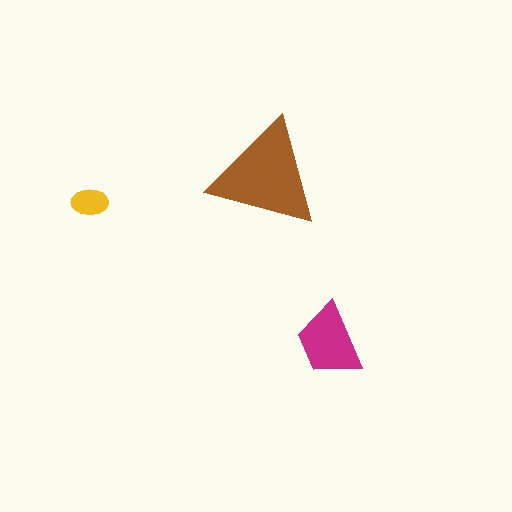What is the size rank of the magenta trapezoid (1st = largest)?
2nd.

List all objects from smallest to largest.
The yellow ellipse, the magenta trapezoid, the brown triangle.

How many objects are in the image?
There are 3 objects in the image.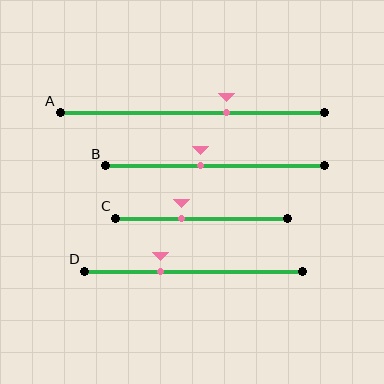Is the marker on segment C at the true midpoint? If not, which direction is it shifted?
No, the marker on segment C is shifted to the left by about 12% of the segment length.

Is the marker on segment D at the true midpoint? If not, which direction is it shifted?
No, the marker on segment D is shifted to the left by about 15% of the segment length.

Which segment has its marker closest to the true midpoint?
Segment B has its marker closest to the true midpoint.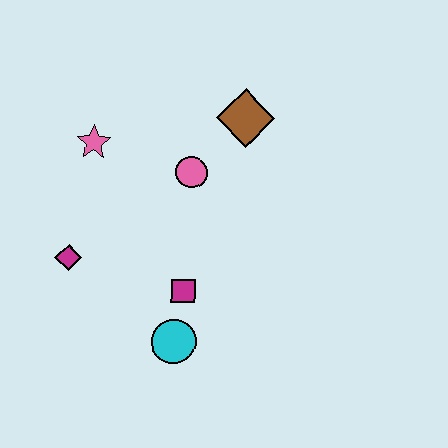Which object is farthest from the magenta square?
The brown diamond is farthest from the magenta square.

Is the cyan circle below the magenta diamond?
Yes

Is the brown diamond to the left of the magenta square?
No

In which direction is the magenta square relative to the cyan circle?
The magenta square is above the cyan circle.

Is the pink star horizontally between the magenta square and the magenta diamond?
Yes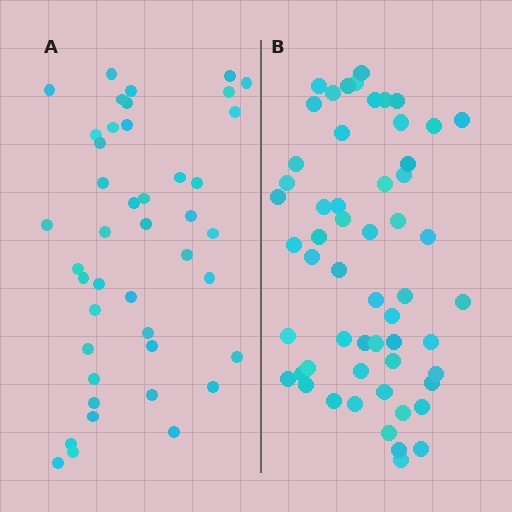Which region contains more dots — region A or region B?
Region B (the right region) has more dots.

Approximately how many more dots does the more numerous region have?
Region B has approximately 15 more dots than region A.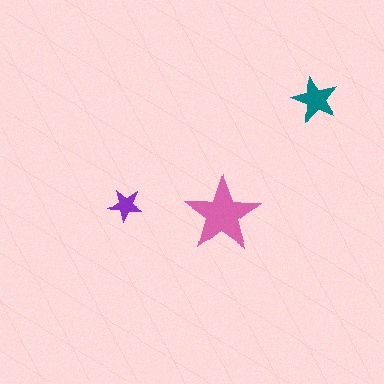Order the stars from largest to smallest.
the pink one, the teal one, the purple one.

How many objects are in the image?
There are 3 objects in the image.